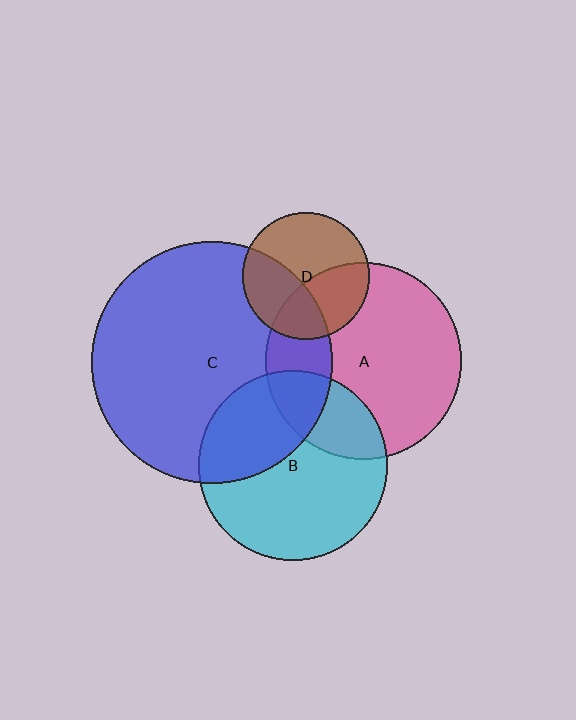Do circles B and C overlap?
Yes.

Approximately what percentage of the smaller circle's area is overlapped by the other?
Approximately 35%.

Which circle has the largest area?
Circle C (blue).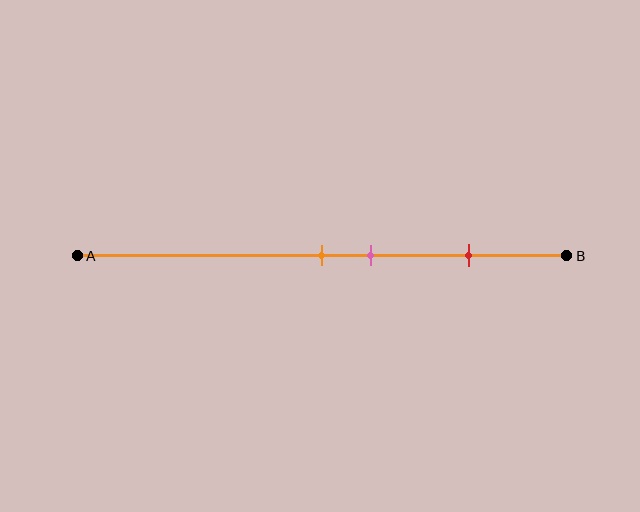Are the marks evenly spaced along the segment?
No, the marks are not evenly spaced.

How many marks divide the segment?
There are 3 marks dividing the segment.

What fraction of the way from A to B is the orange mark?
The orange mark is approximately 50% (0.5) of the way from A to B.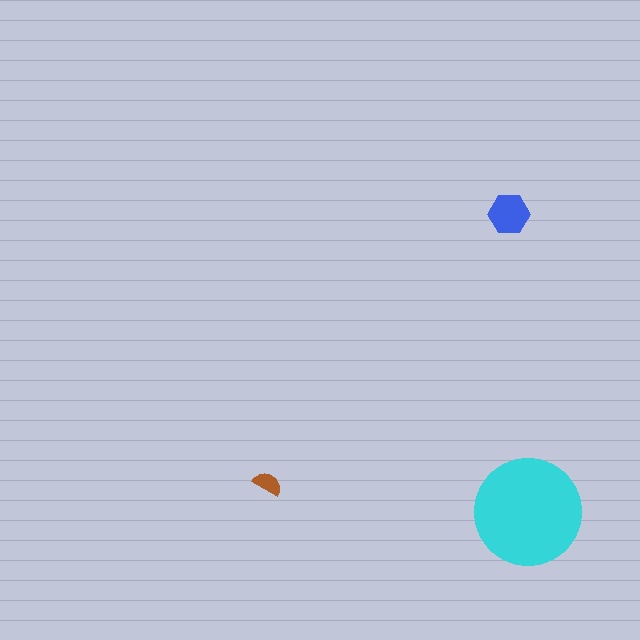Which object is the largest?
The cyan circle.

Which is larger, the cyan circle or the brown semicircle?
The cyan circle.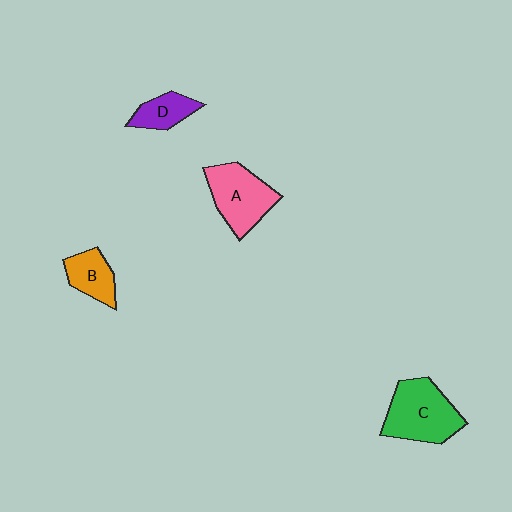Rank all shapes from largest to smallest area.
From largest to smallest: C (green), A (pink), B (orange), D (purple).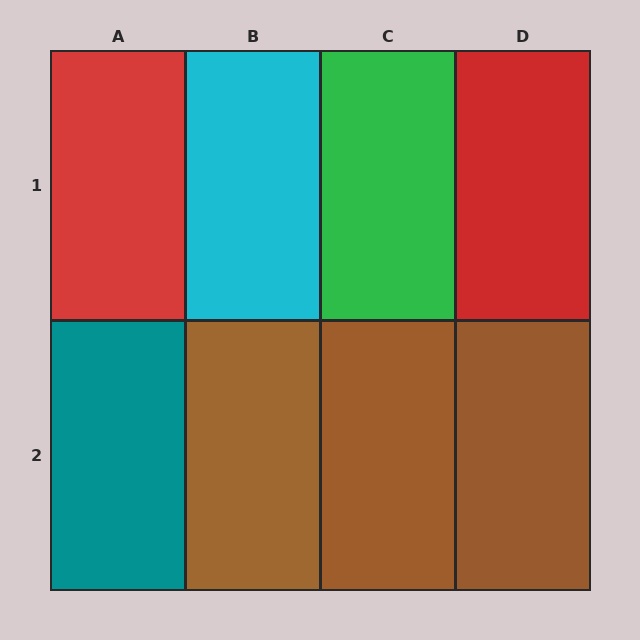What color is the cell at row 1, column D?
Red.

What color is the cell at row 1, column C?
Green.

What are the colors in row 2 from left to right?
Teal, brown, brown, brown.